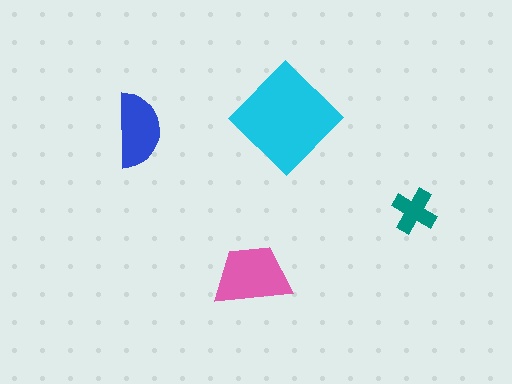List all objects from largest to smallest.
The cyan diamond, the pink trapezoid, the blue semicircle, the teal cross.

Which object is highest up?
The cyan diamond is topmost.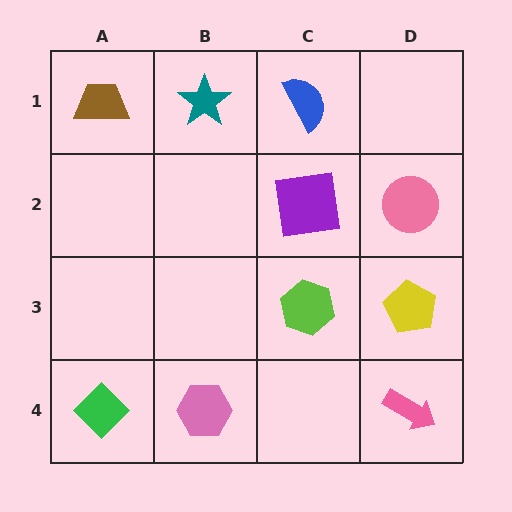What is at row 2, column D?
A pink circle.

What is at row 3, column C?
A lime hexagon.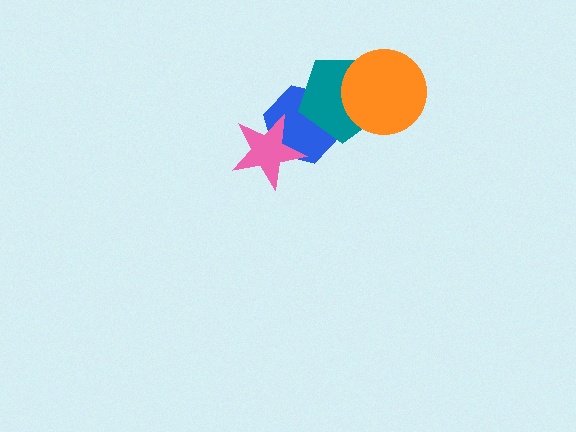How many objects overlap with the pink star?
1 object overlaps with the pink star.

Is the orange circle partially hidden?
No, no other shape covers it.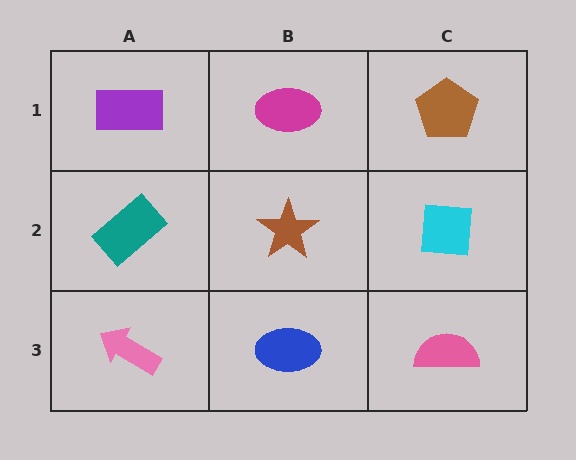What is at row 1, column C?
A brown pentagon.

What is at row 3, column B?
A blue ellipse.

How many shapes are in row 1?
3 shapes.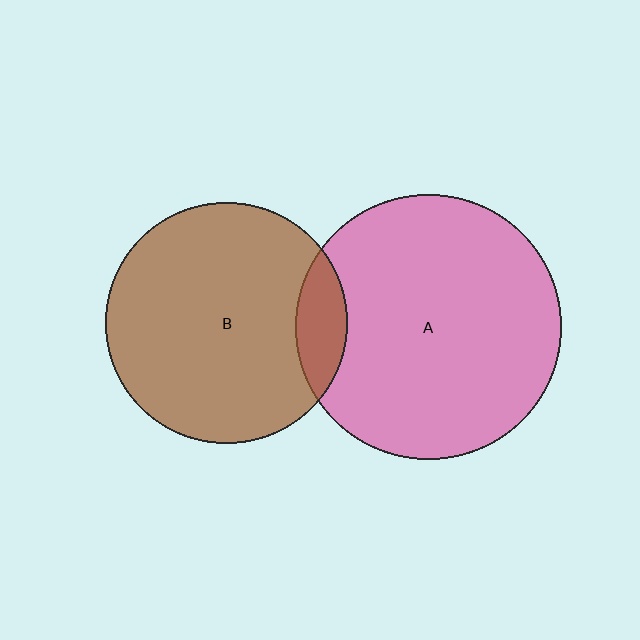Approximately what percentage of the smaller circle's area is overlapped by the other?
Approximately 10%.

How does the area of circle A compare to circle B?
Approximately 1.2 times.